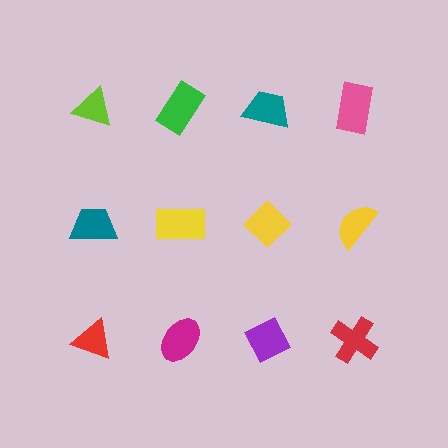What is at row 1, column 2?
A green rectangle.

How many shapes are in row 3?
4 shapes.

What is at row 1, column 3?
A teal trapezoid.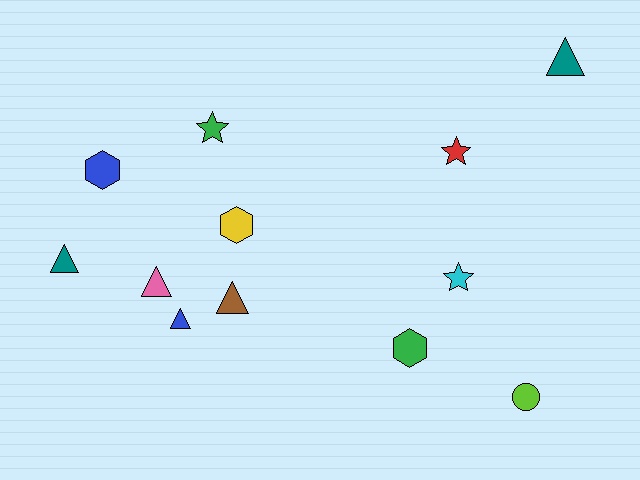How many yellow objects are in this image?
There is 1 yellow object.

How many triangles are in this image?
There are 5 triangles.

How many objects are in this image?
There are 12 objects.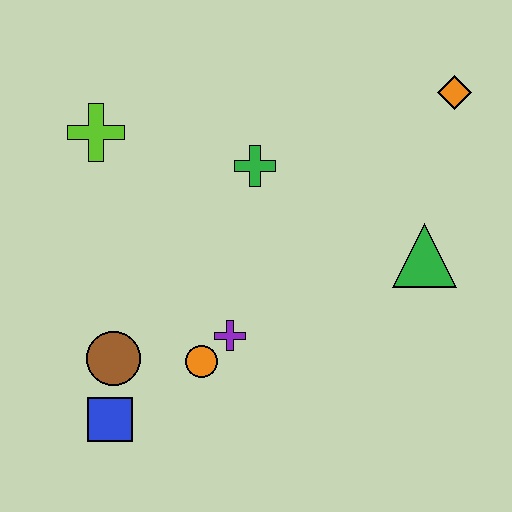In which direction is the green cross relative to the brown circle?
The green cross is above the brown circle.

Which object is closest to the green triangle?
The orange diamond is closest to the green triangle.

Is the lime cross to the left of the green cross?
Yes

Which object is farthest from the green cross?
The blue square is farthest from the green cross.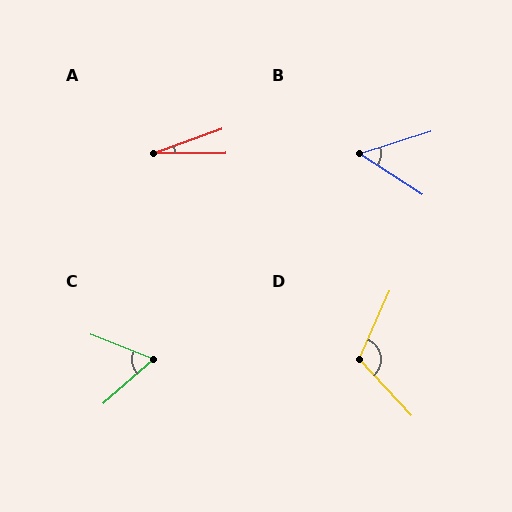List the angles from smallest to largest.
A (20°), B (50°), C (63°), D (113°).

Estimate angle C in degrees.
Approximately 63 degrees.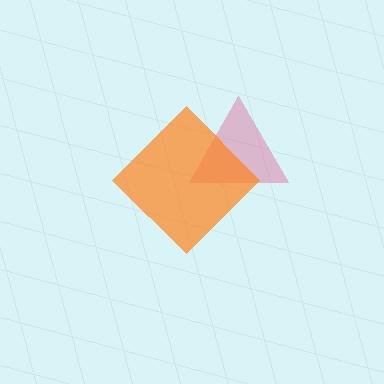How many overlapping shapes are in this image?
There are 2 overlapping shapes in the image.